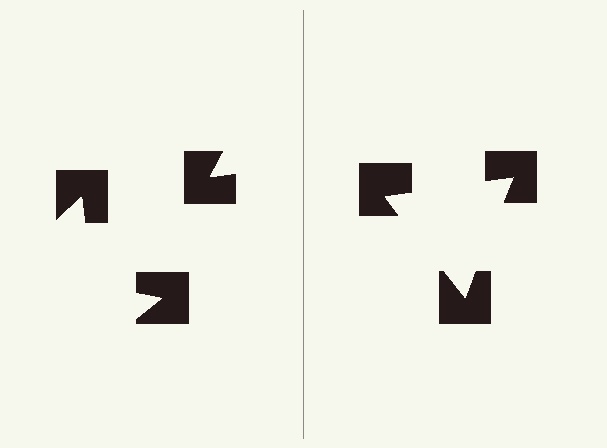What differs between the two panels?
The notched squares are positioned identically on both sides; only the wedge orientations differ. On the right they align to a triangle; on the left they are misaligned.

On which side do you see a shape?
An illusory triangle appears on the right side. On the left side the wedge cuts are rotated, so no coherent shape forms.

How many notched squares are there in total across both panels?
6 — 3 on each side.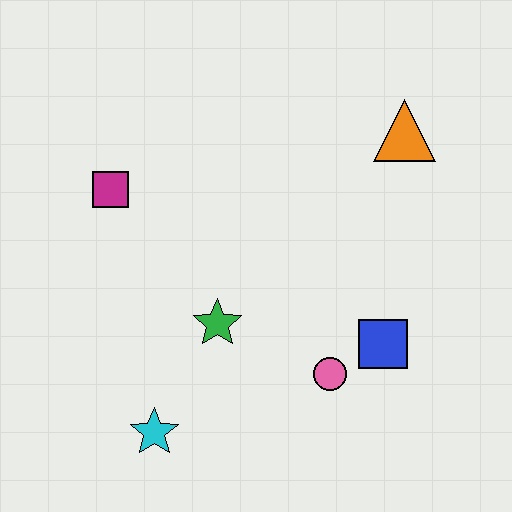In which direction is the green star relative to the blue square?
The green star is to the left of the blue square.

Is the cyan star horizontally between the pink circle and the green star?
No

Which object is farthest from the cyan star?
The orange triangle is farthest from the cyan star.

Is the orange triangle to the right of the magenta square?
Yes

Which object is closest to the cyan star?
The green star is closest to the cyan star.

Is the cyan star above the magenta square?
No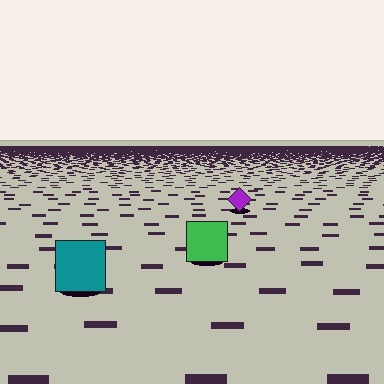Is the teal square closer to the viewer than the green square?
Yes. The teal square is closer — you can tell from the texture gradient: the ground texture is coarser near it.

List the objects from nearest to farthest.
From nearest to farthest: the teal square, the green square, the purple diamond.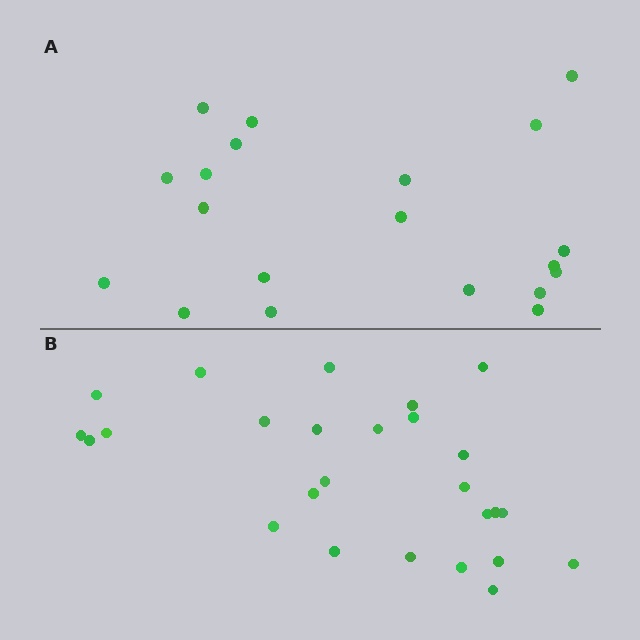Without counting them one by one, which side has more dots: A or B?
Region B (the bottom region) has more dots.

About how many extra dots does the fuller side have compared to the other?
Region B has about 6 more dots than region A.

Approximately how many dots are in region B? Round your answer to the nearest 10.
About 30 dots. (The exact count is 26, which rounds to 30.)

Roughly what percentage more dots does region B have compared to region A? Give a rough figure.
About 30% more.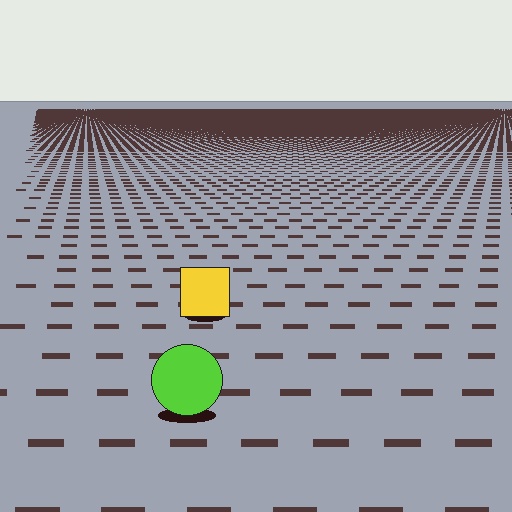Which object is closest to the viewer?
The lime circle is closest. The texture marks near it are larger and more spread out.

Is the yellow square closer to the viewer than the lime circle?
No. The lime circle is closer — you can tell from the texture gradient: the ground texture is coarser near it.